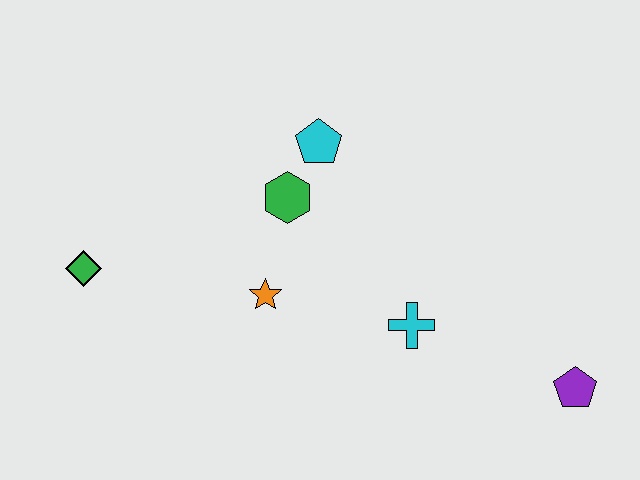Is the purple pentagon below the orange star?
Yes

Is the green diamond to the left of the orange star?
Yes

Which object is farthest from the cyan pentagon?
The purple pentagon is farthest from the cyan pentagon.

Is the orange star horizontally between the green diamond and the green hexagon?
Yes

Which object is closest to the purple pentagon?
The cyan cross is closest to the purple pentagon.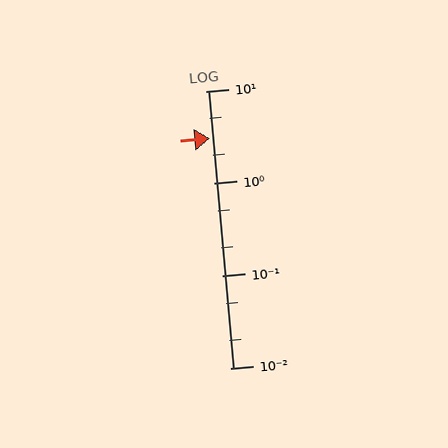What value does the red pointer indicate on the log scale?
The pointer indicates approximately 3.1.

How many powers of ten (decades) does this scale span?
The scale spans 3 decades, from 0.01 to 10.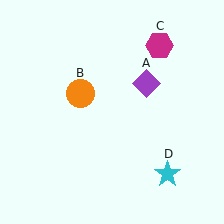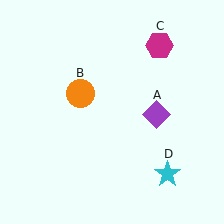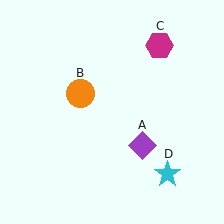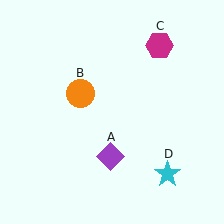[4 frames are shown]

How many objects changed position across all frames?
1 object changed position: purple diamond (object A).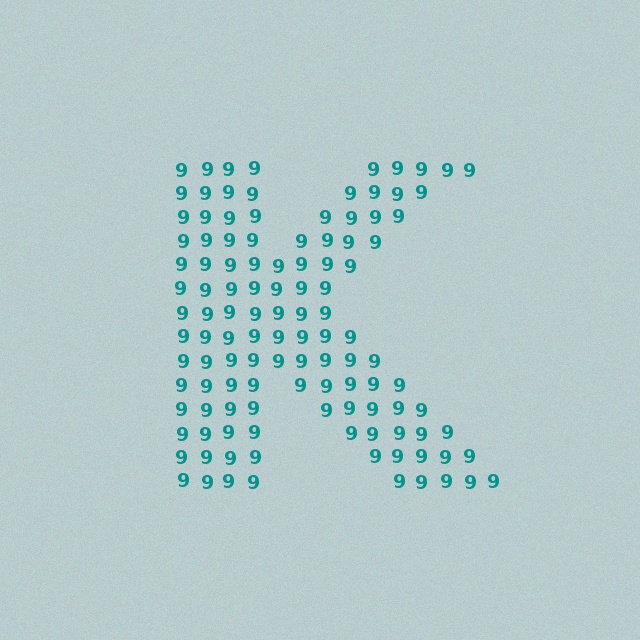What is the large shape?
The large shape is the letter K.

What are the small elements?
The small elements are digit 9's.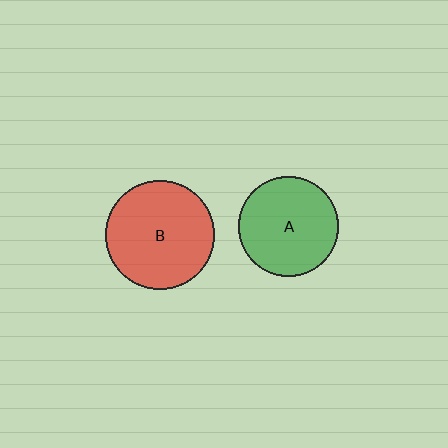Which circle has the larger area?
Circle B (red).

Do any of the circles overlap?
No, none of the circles overlap.